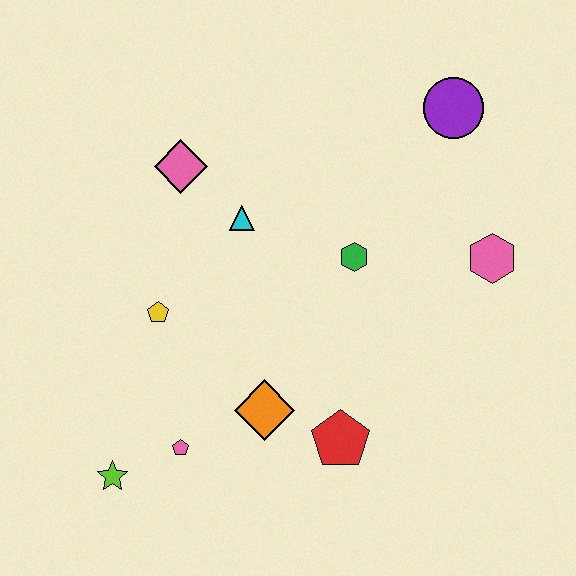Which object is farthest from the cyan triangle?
The lime star is farthest from the cyan triangle.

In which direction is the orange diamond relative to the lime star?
The orange diamond is to the right of the lime star.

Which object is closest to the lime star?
The pink pentagon is closest to the lime star.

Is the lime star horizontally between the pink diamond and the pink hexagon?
No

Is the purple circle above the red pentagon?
Yes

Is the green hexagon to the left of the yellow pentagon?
No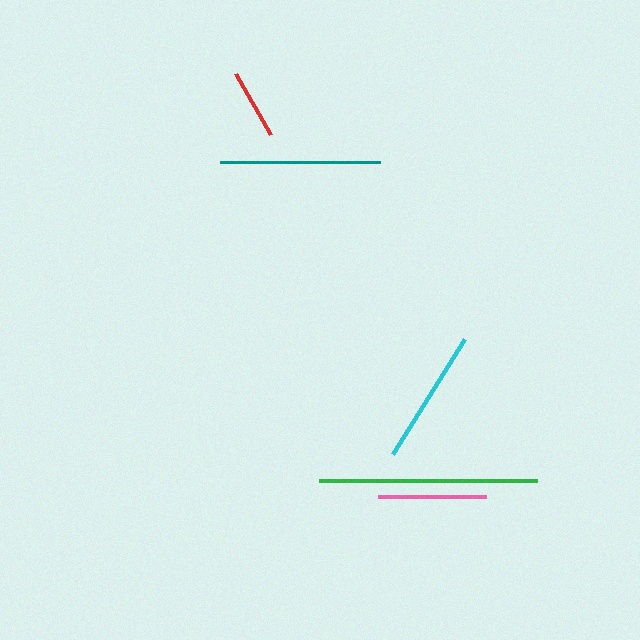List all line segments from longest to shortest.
From longest to shortest: green, teal, cyan, pink, red.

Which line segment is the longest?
The green line is the longest at approximately 218 pixels.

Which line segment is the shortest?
The red line is the shortest at approximately 70 pixels.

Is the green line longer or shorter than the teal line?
The green line is longer than the teal line.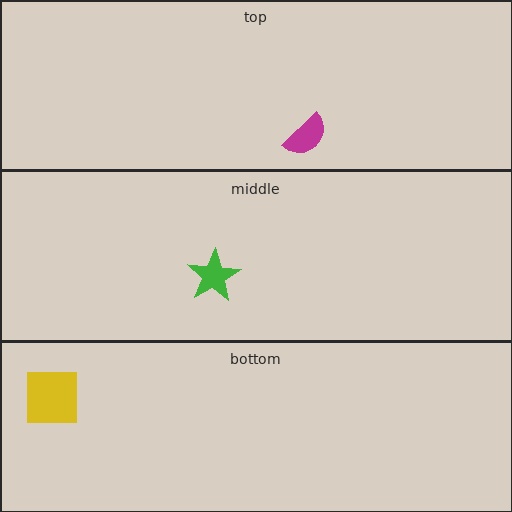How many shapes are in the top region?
1.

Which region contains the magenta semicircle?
The top region.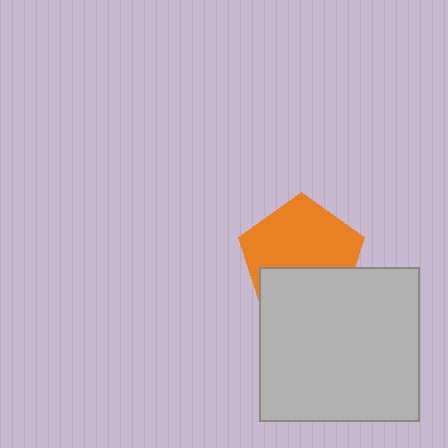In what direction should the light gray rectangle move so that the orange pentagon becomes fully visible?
The light gray rectangle should move down. That is the shortest direction to clear the overlap and leave the orange pentagon fully visible.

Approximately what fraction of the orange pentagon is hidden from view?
Roughly 37% of the orange pentagon is hidden behind the light gray rectangle.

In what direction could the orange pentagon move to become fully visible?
The orange pentagon could move up. That would shift it out from behind the light gray rectangle entirely.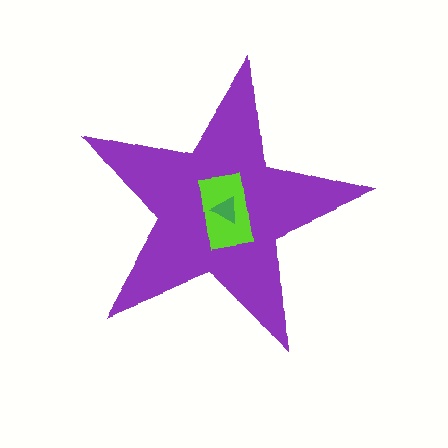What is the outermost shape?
The purple star.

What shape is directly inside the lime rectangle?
The green triangle.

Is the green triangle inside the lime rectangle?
Yes.